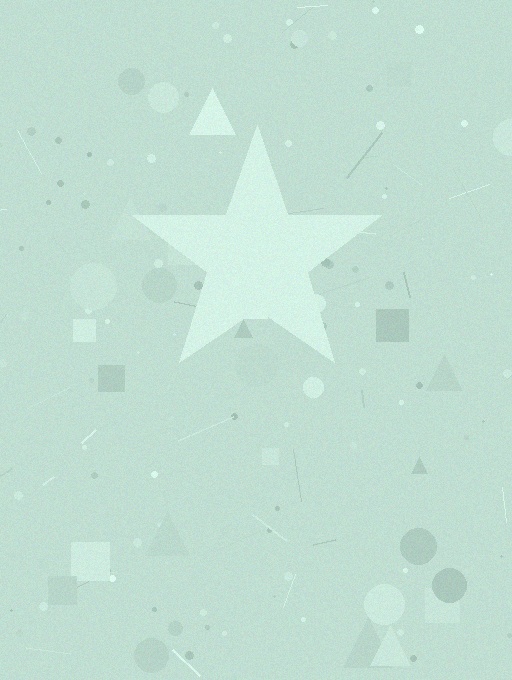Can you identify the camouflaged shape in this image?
The camouflaged shape is a star.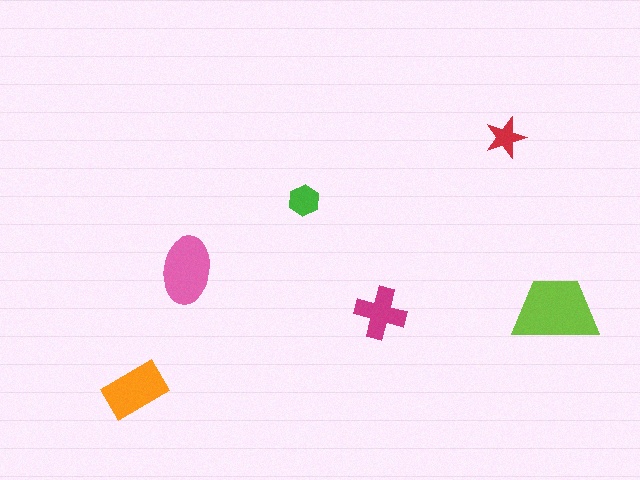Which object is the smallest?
The red star.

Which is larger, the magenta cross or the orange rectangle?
The orange rectangle.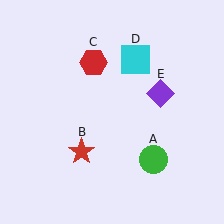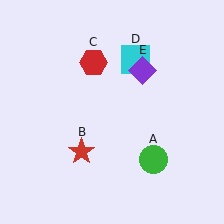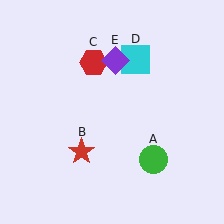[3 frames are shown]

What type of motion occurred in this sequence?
The purple diamond (object E) rotated counterclockwise around the center of the scene.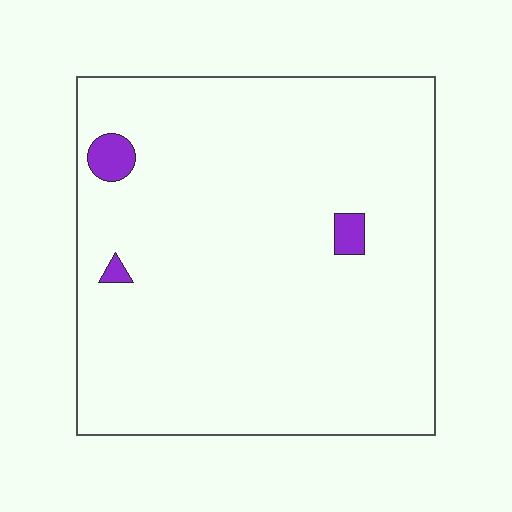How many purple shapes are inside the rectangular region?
3.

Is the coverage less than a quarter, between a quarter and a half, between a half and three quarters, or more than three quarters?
Less than a quarter.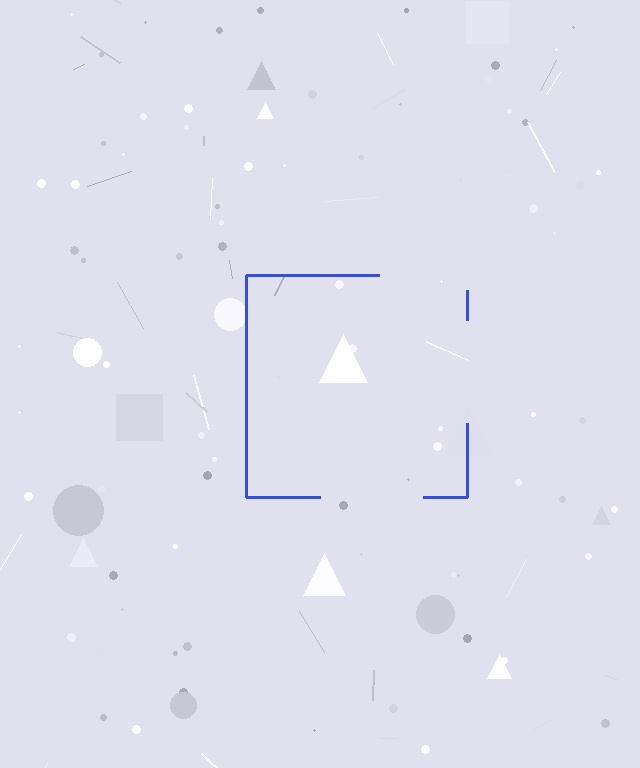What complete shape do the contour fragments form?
The contour fragments form a square.